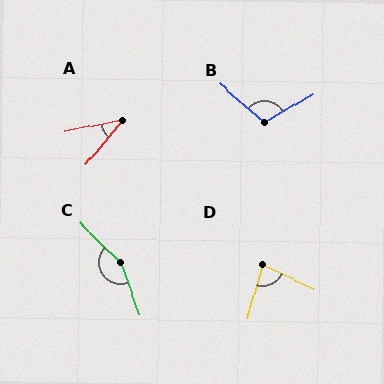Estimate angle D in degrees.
Approximately 80 degrees.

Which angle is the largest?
C, at approximately 154 degrees.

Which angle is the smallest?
A, at approximately 39 degrees.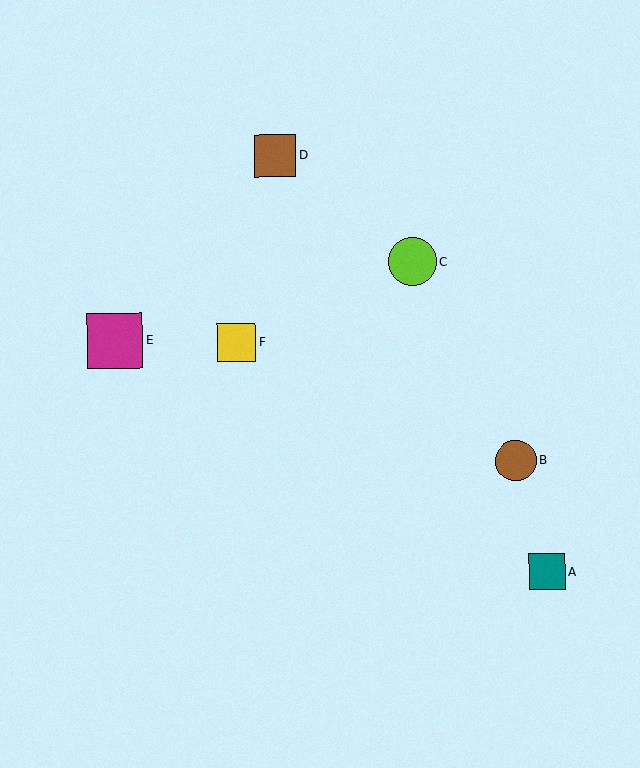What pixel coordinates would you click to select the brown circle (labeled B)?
Click at (516, 461) to select the brown circle B.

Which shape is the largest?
The magenta square (labeled E) is the largest.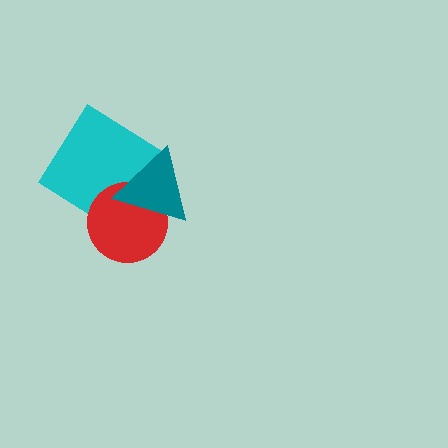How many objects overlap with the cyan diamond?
2 objects overlap with the cyan diamond.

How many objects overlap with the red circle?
2 objects overlap with the red circle.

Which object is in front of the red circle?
The teal triangle is in front of the red circle.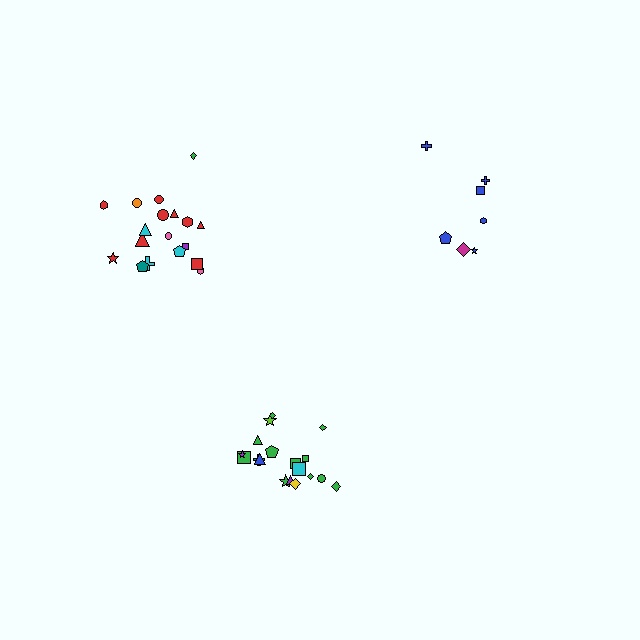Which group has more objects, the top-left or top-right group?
The top-left group.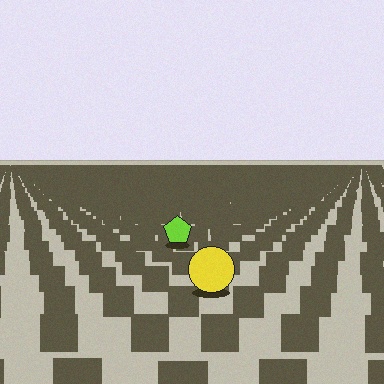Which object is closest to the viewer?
The yellow circle is closest. The texture marks near it are larger and more spread out.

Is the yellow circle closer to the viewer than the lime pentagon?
Yes. The yellow circle is closer — you can tell from the texture gradient: the ground texture is coarser near it.